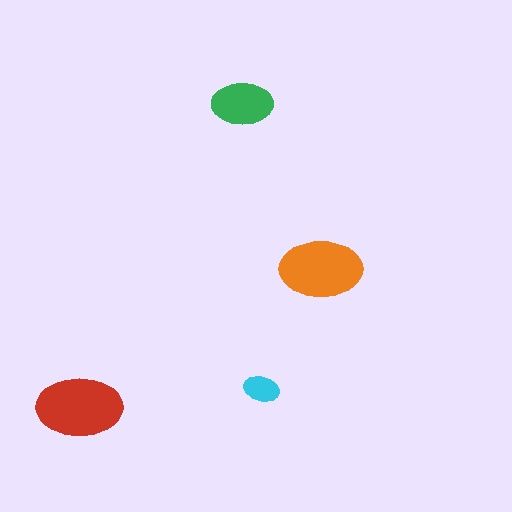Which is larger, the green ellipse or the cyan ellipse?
The green one.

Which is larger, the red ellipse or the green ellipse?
The red one.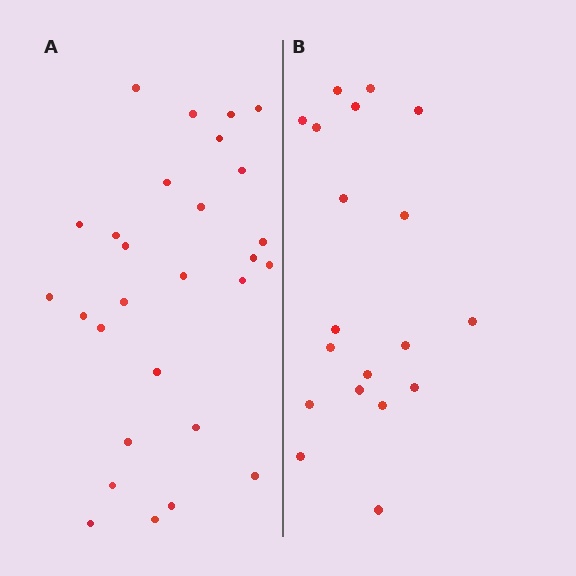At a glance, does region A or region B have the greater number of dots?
Region A (the left region) has more dots.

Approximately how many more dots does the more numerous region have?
Region A has roughly 8 or so more dots than region B.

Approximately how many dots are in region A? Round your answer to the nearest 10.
About 30 dots. (The exact count is 28, which rounds to 30.)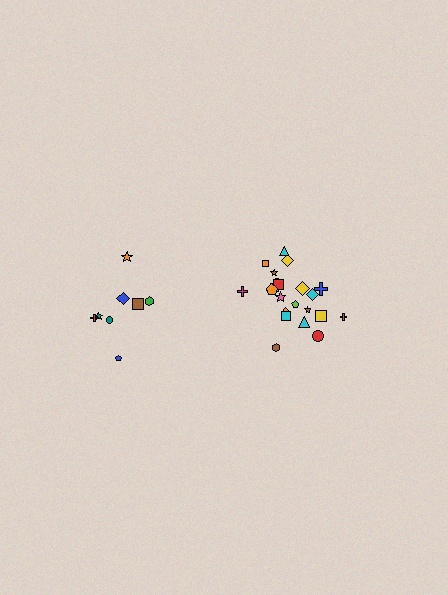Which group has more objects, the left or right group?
The right group.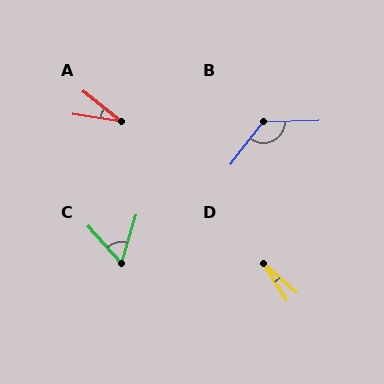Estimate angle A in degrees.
Approximately 30 degrees.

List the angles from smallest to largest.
D (17°), A (30°), C (58°), B (129°).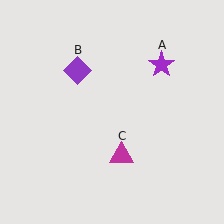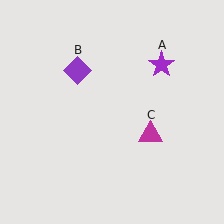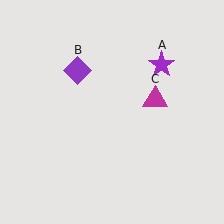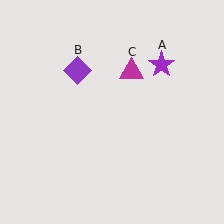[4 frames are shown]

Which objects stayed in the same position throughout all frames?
Purple star (object A) and purple diamond (object B) remained stationary.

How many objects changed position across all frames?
1 object changed position: magenta triangle (object C).